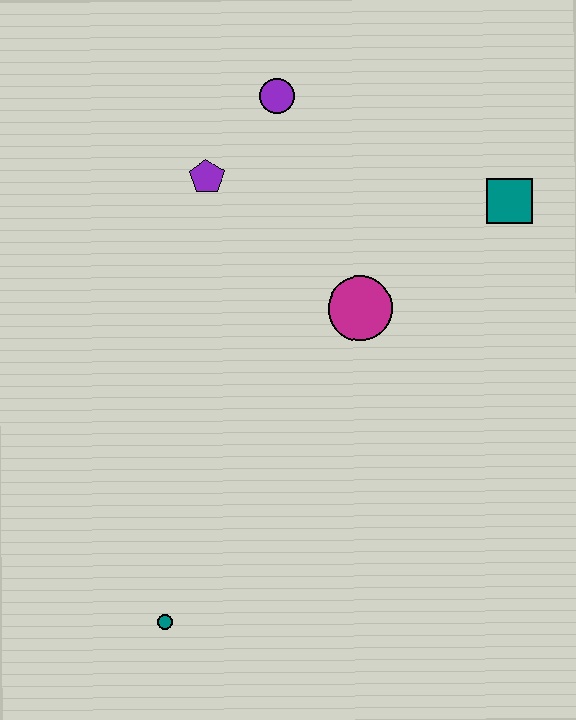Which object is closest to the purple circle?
The purple pentagon is closest to the purple circle.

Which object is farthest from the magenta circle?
The teal circle is farthest from the magenta circle.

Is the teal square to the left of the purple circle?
No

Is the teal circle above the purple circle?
No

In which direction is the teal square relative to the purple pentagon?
The teal square is to the right of the purple pentagon.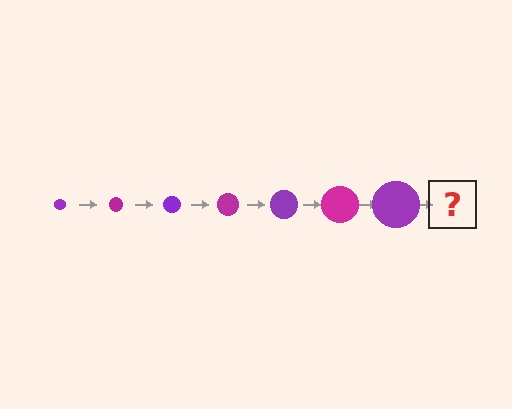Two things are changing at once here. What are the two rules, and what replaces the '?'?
The two rules are that the circle grows larger each step and the color cycles through purple and magenta. The '?' should be a magenta circle, larger than the previous one.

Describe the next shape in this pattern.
It should be a magenta circle, larger than the previous one.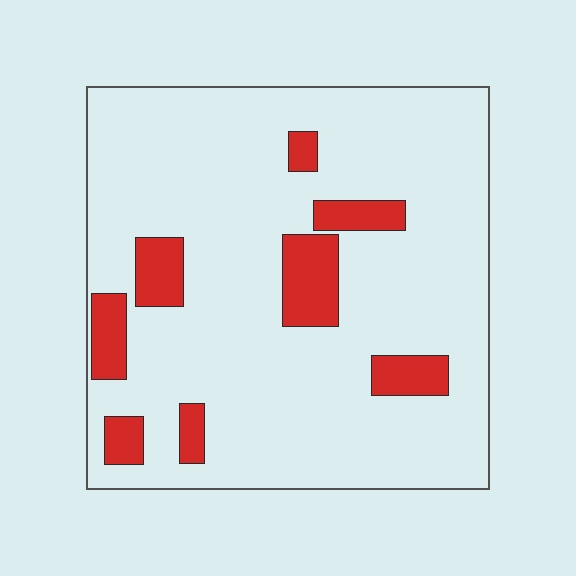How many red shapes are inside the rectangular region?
8.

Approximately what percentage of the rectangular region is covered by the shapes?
Approximately 15%.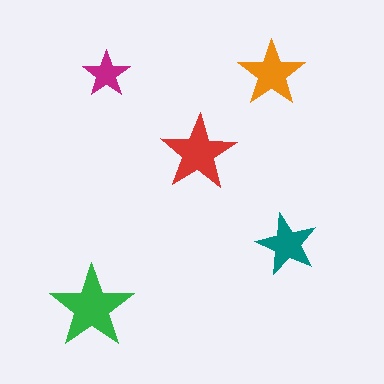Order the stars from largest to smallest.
the green one, the red one, the orange one, the teal one, the magenta one.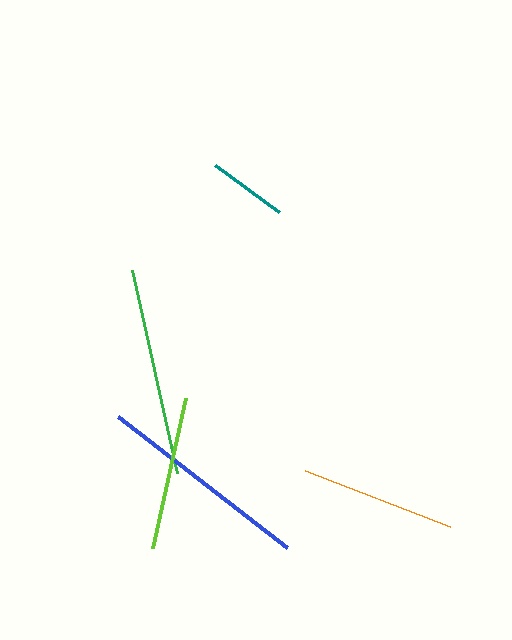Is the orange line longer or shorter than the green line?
The green line is longer than the orange line.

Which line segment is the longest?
The blue line is the longest at approximately 213 pixels.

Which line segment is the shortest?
The teal line is the shortest at approximately 80 pixels.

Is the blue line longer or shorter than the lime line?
The blue line is longer than the lime line.